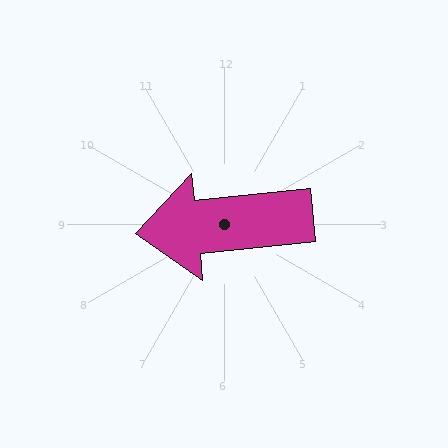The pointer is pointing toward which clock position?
Roughly 9 o'clock.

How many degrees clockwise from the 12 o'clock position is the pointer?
Approximately 264 degrees.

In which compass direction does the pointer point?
West.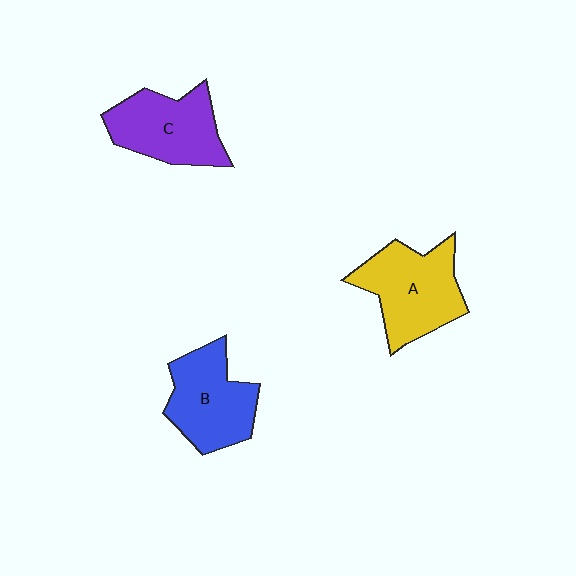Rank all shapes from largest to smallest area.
From largest to smallest: A (yellow), B (blue), C (purple).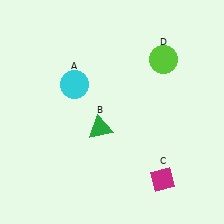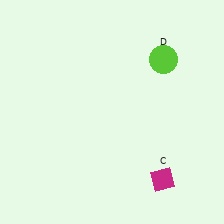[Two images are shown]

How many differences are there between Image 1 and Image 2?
There are 2 differences between the two images.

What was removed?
The green triangle (B), the cyan circle (A) were removed in Image 2.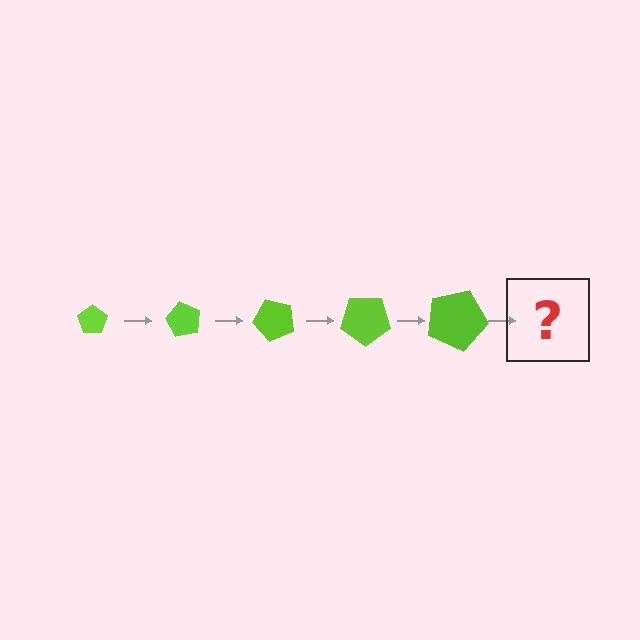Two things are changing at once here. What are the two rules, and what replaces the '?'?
The two rules are that the pentagon grows larger each step and it rotates 60 degrees each step. The '?' should be a pentagon, larger than the previous one and rotated 300 degrees from the start.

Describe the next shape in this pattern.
It should be a pentagon, larger than the previous one and rotated 300 degrees from the start.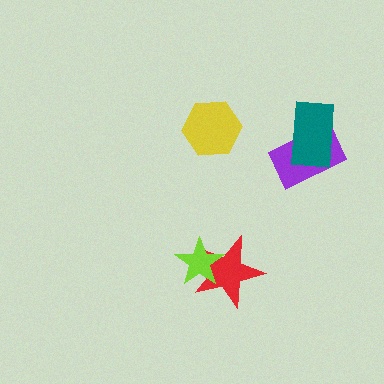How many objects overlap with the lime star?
1 object overlaps with the lime star.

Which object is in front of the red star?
The lime star is in front of the red star.